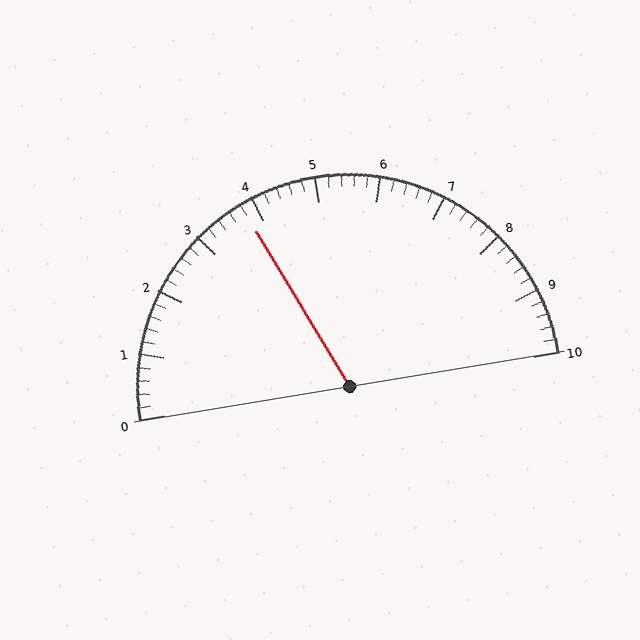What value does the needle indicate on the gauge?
The needle indicates approximately 3.8.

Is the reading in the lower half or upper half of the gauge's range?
The reading is in the lower half of the range (0 to 10).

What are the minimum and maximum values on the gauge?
The gauge ranges from 0 to 10.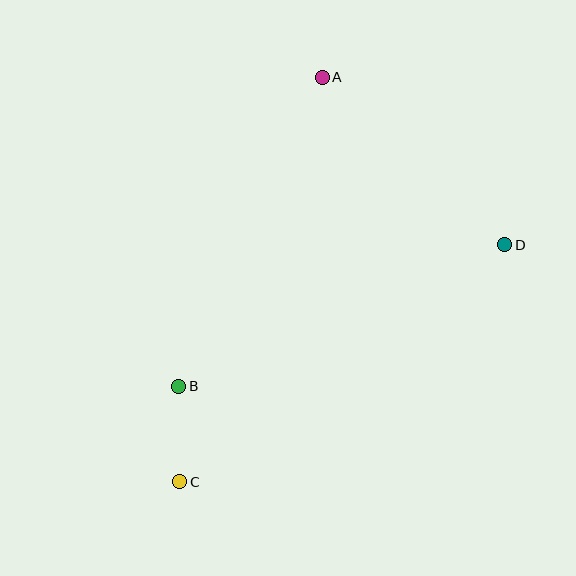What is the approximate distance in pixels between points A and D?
The distance between A and D is approximately 247 pixels.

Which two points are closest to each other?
Points B and C are closest to each other.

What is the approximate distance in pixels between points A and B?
The distance between A and B is approximately 340 pixels.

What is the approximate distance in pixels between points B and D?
The distance between B and D is approximately 355 pixels.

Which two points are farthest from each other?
Points A and C are farthest from each other.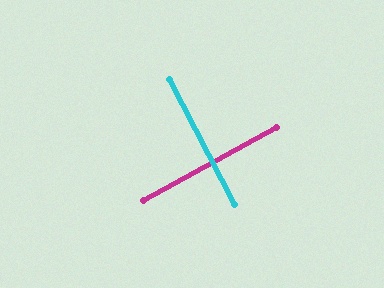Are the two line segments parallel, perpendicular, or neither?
Perpendicular — they meet at approximately 89°.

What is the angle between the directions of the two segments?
Approximately 89 degrees.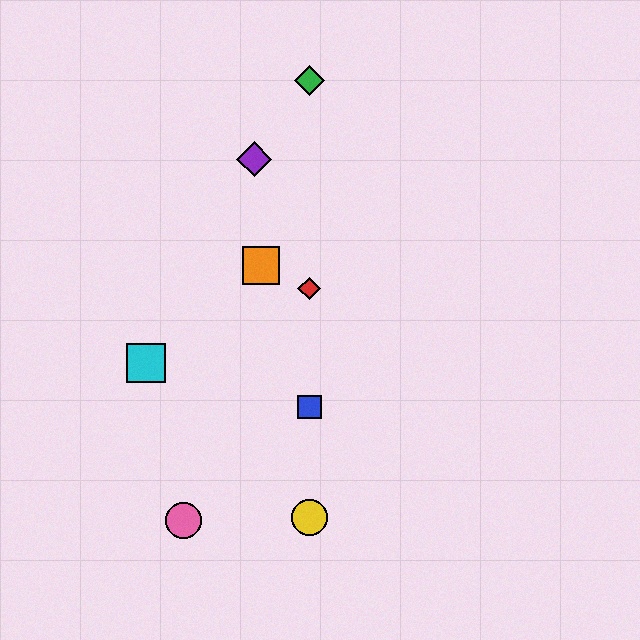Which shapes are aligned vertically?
The red diamond, the blue square, the green diamond, the yellow circle are aligned vertically.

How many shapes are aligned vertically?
4 shapes (the red diamond, the blue square, the green diamond, the yellow circle) are aligned vertically.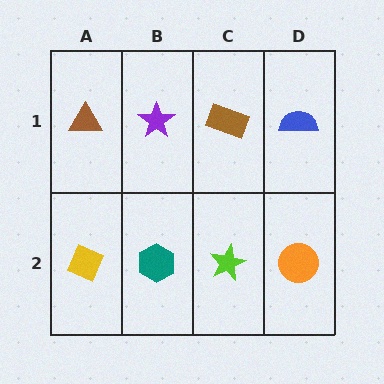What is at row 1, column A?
A brown triangle.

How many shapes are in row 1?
4 shapes.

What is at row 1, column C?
A brown rectangle.